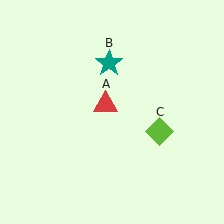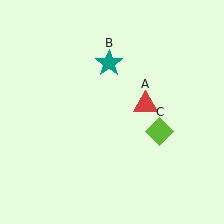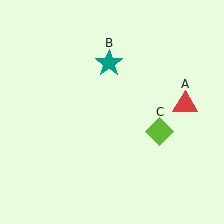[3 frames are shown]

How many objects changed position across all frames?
1 object changed position: red triangle (object A).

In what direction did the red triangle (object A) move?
The red triangle (object A) moved right.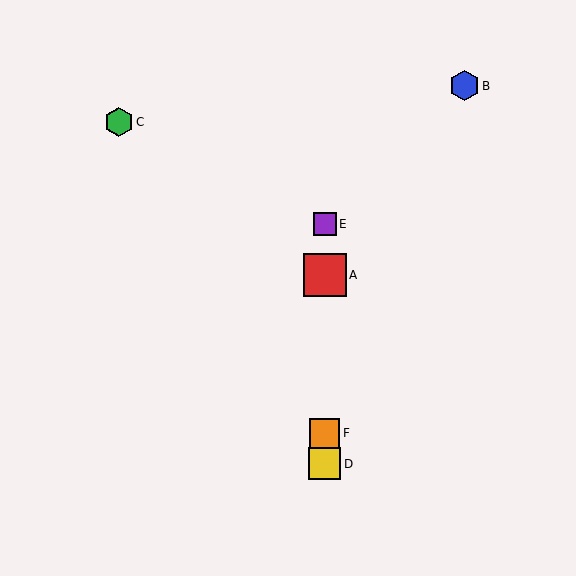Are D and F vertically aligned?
Yes, both are at x≈325.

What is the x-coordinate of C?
Object C is at x≈119.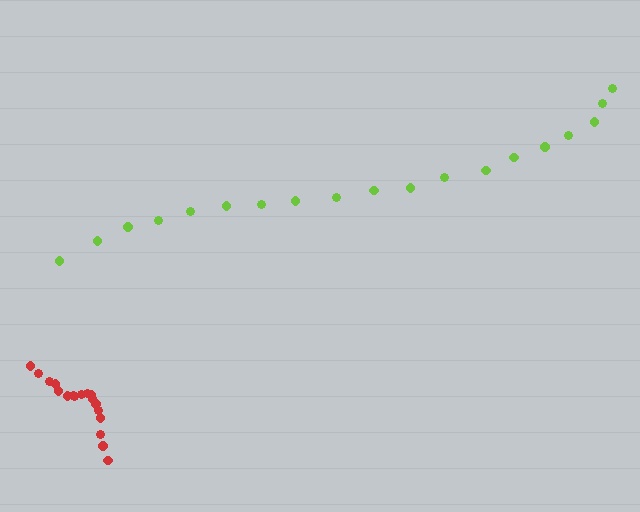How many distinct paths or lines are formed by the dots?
There are 2 distinct paths.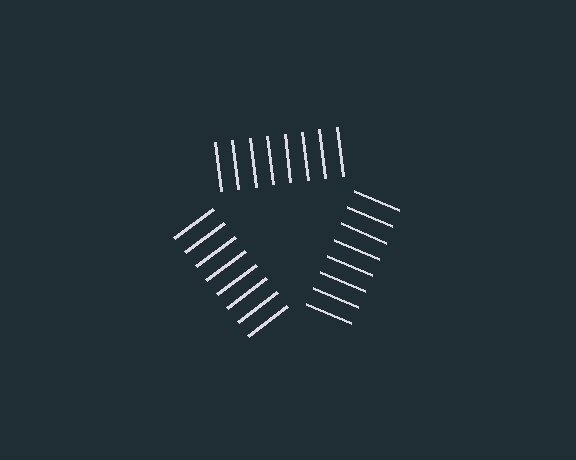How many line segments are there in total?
24 — 8 along each of the 3 edges.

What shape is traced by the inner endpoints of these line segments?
An illusory triangle — the line segments terminate on its edges but no continuous stroke is drawn.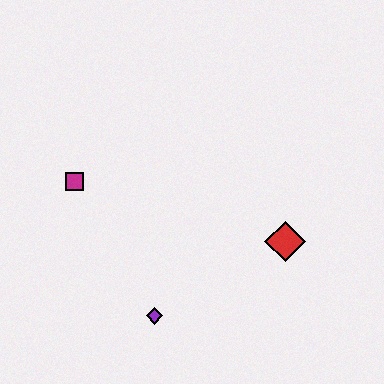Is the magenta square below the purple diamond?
No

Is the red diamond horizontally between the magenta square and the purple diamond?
No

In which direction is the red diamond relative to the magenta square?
The red diamond is to the right of the magenta square.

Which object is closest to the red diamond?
The purple diamond is closest to the red diamond.